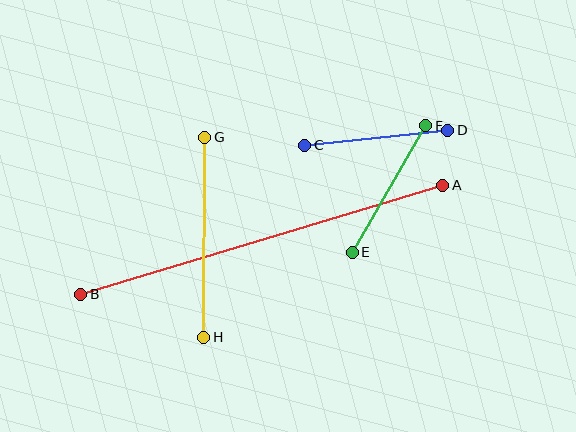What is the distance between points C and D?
The distance is approximately 144 pixels.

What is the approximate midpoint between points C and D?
The midpoint is at approximately (376, 138) pixels.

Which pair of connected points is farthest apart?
Points A and B are farthest apart.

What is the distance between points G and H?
The distance is approximately 200 pixels.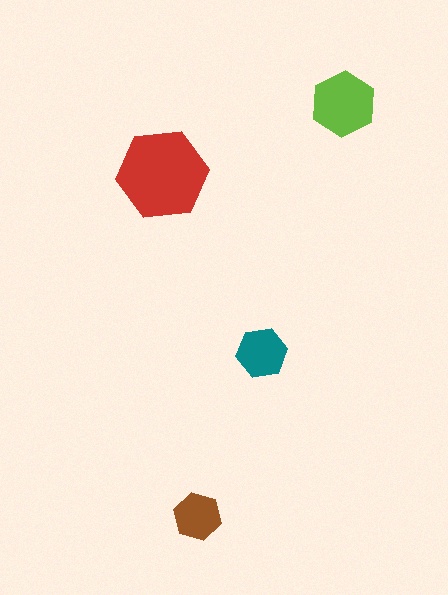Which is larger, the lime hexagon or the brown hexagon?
The lime one.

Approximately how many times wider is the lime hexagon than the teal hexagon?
About 1.5 times wider.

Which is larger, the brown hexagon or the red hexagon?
The red one.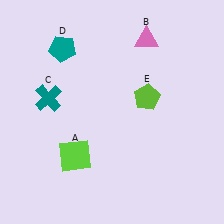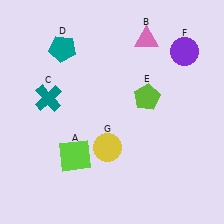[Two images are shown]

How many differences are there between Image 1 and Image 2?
There are 2 differences between the two images.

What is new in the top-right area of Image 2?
A purple circle (F) was added in the top-right area of Image 2.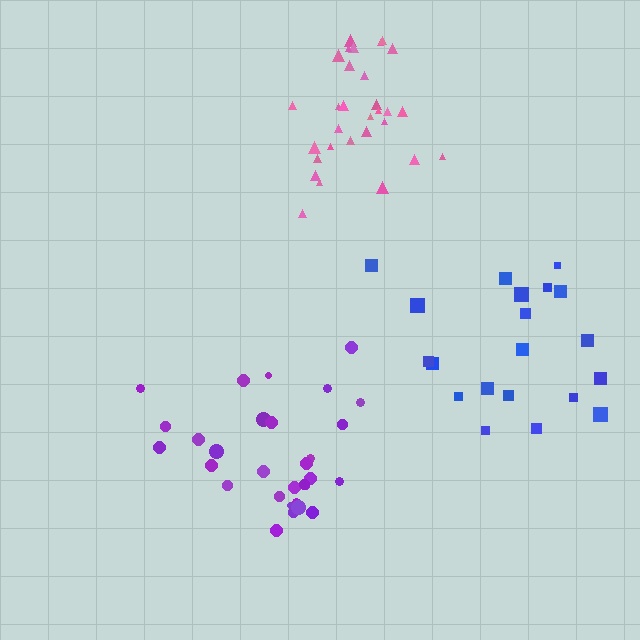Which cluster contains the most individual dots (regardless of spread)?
Purple (30).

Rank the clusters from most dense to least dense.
pink, purple, blue.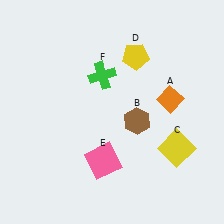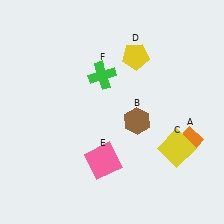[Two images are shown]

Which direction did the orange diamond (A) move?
The orange diamond (A) moved down.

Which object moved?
The orange diamond (A) moved down.